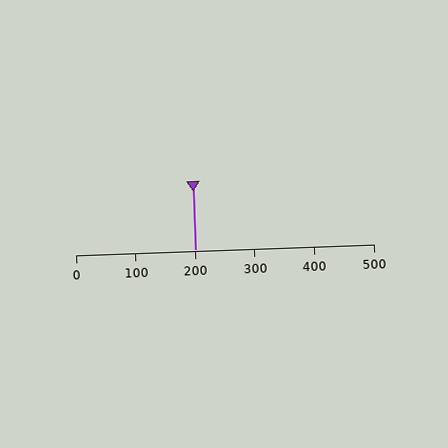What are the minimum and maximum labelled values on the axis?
The axis runs from 0 to 500.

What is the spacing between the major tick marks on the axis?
The major ticks are spaced 100 apart.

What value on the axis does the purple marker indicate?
The marker indicates approximately 200.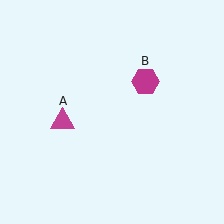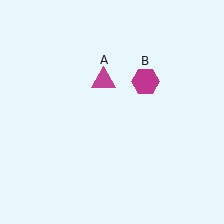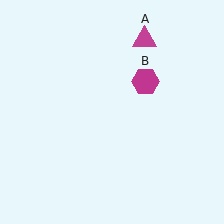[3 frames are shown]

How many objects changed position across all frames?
1 object changed position: magenta triangle (object A).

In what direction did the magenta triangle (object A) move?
The magenta triangle (object A) moved up and to the right.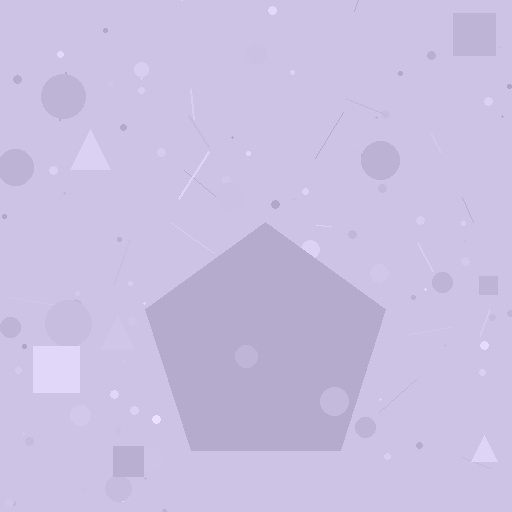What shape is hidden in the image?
A pentagon is hidden in the image.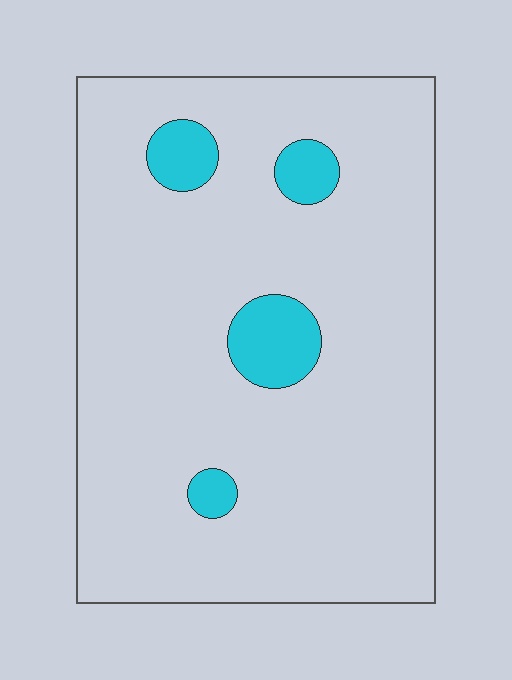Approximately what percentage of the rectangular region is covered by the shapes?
Approximately 10%.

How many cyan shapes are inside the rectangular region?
4.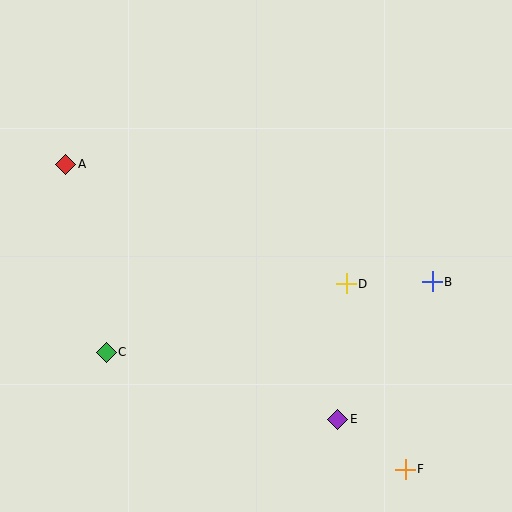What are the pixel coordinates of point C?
Point C is at (106, 352).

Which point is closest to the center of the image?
Point D at (346, 284) is closest to the center.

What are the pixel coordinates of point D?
Point D is at (346, 284).